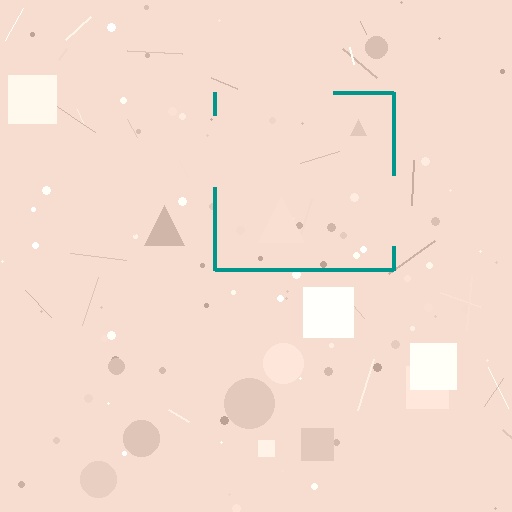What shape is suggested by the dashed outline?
The dashed outline suggests a square.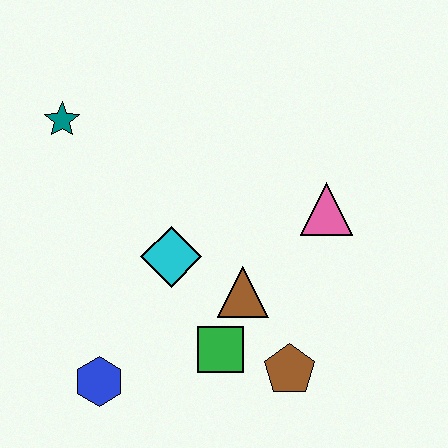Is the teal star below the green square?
No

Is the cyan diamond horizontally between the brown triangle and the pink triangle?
No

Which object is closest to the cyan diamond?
The brown triangle is closest to the cyan diamond.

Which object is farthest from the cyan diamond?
The teal star is farthest from the cyan diamond.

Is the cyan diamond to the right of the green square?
No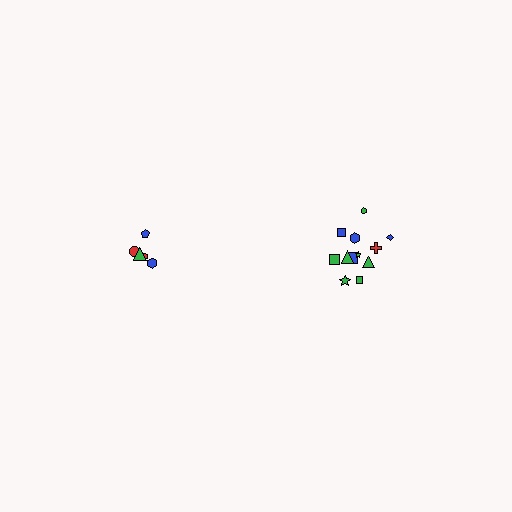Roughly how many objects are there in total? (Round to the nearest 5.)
Roughly 15 objects in total.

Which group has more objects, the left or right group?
The right group.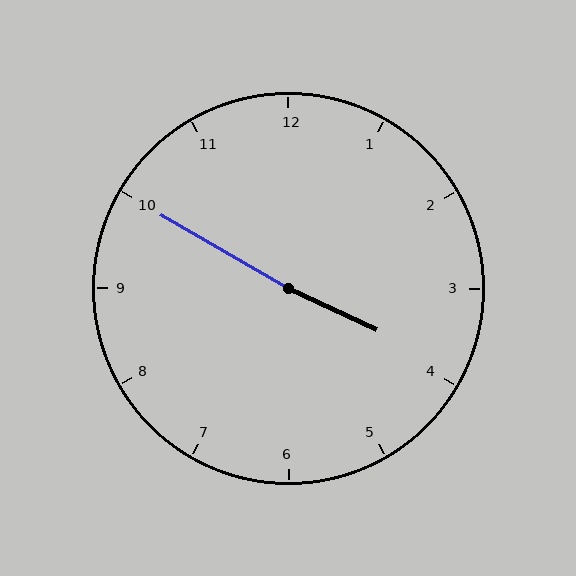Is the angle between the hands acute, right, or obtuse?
It is obtuse.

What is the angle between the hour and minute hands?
Approximately 175 degrees.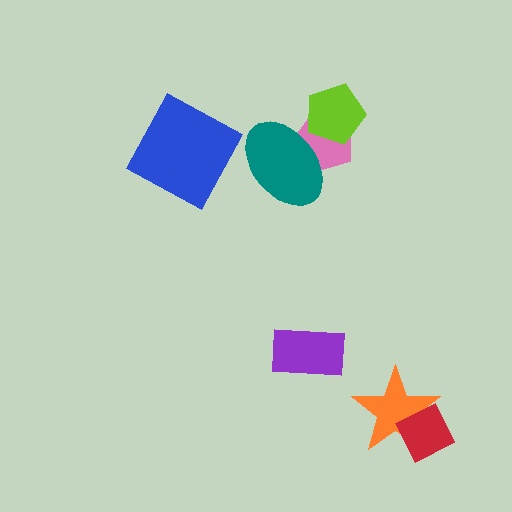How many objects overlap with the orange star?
1 object overlaps with the orange star.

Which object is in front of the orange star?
The red diamond is in front of the orange star.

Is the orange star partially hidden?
Yes, it is partially covered by another shape.